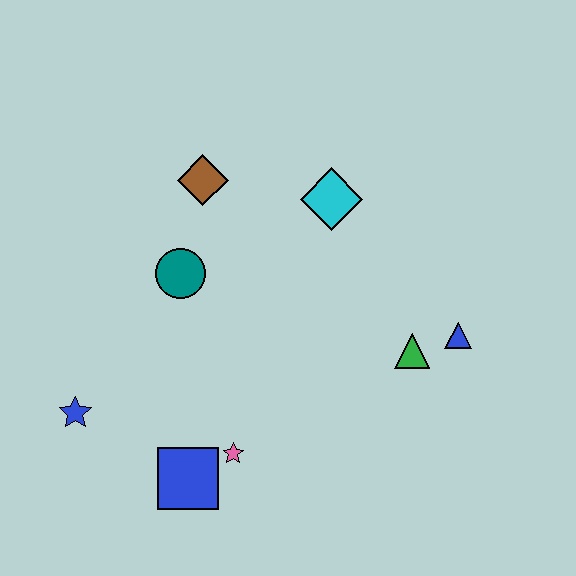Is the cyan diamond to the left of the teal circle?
No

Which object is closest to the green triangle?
The blue triangle is closest to the green triangle.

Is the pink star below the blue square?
No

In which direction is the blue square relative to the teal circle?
The blue square is below the teal circle.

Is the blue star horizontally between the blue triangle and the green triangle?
No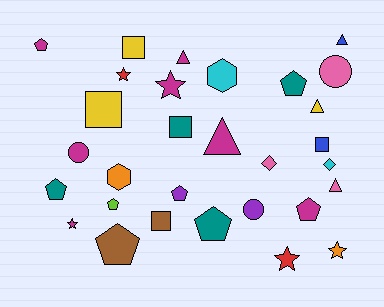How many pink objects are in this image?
There are 3 pink objects.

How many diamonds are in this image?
There are 2 diamonds.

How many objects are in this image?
There are 30 objects.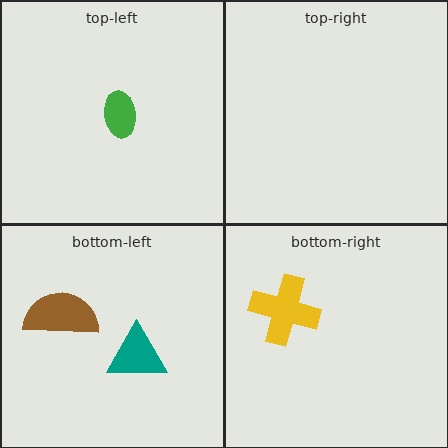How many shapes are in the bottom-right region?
1.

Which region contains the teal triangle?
The bottom-left region.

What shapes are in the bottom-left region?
The teal triangle, the brown semicircle.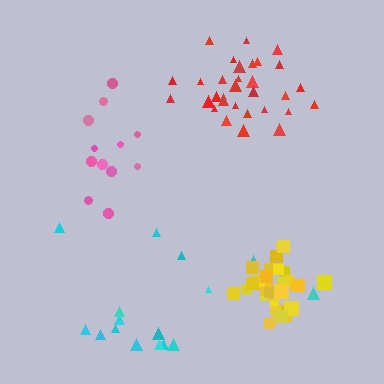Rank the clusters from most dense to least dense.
yellow, red, pink, cyan.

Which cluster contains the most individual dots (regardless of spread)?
Yellow (32).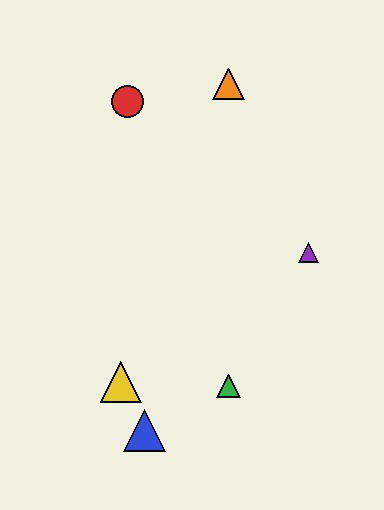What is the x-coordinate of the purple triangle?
The purple triangle is at x≈309.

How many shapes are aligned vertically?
2 shapes (the green triangle, the orange triangle) are aligned vertically.